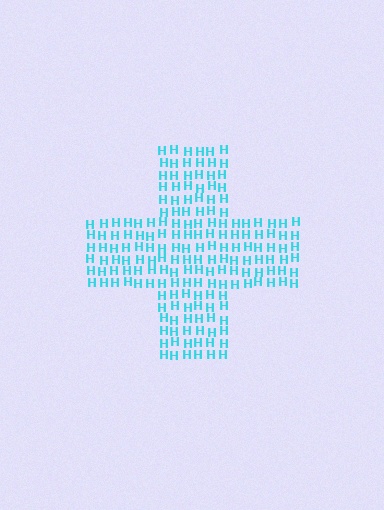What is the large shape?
The large shape is a cross.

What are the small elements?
The small elements are letter H's.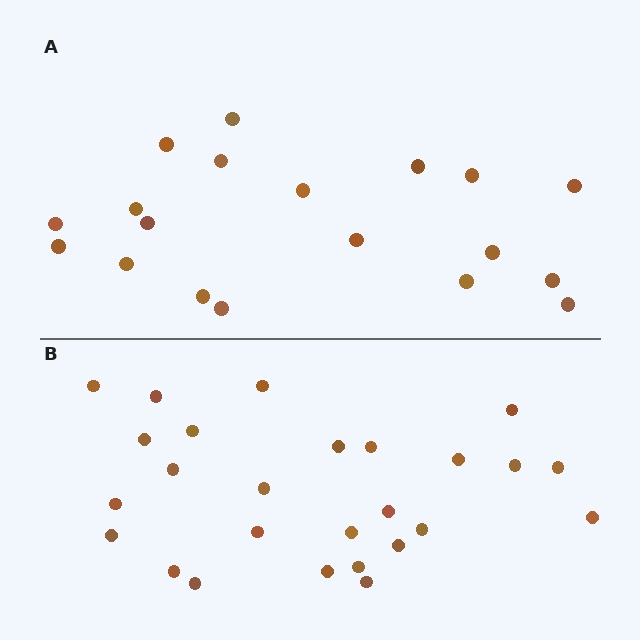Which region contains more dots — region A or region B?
Region B (the bottom region) has more dots.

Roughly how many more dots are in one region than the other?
Region B has roughly 8 or so more dots than region A.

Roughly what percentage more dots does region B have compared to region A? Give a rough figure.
About 35% more.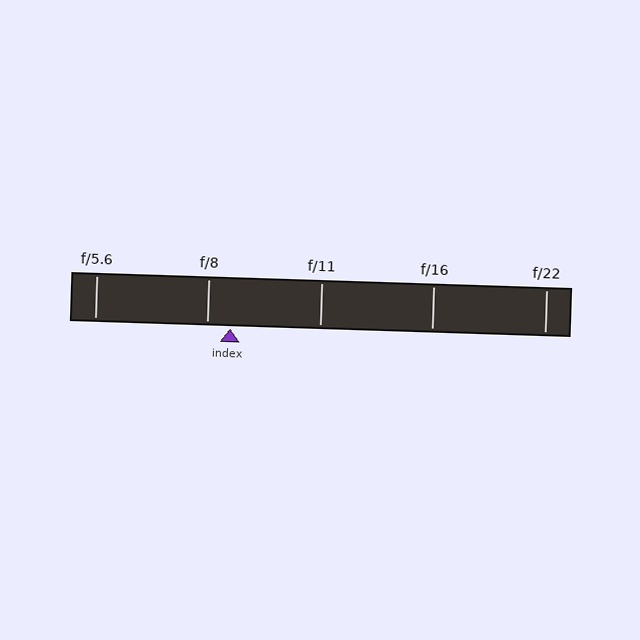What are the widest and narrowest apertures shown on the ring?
The widest aperture shown is f/5.6 and the narrowest is f/22.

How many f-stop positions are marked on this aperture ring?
There are 5 f-stop positions marked.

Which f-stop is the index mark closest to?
The index mark is closest to f/8.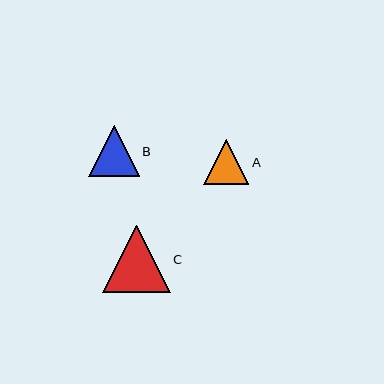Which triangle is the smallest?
Triangle A is the smallest with a size of approximately 45 pixels.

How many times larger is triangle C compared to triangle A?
Triangle C is approximately 1.5 times the size of triangle A.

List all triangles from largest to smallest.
From largest to smallest: C, B, A.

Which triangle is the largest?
Triangle C is the largest with a size of approximately 68 pixels.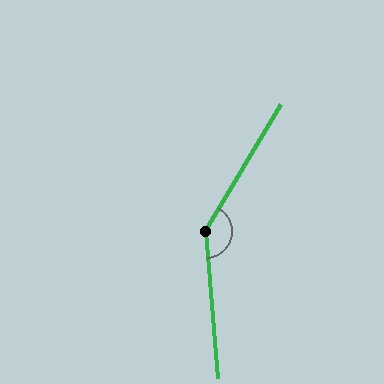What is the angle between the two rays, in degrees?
Approximately 145 degrees.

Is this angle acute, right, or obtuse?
It is obtuse.